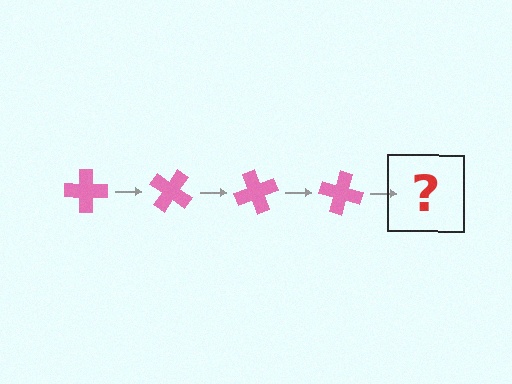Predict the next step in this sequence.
The next step is a pink cross rotated 140 degrees.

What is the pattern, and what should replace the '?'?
The pattern is that the cross rotates 35 degrees each step. The '?' should be a pink cross rotated 140 degrees.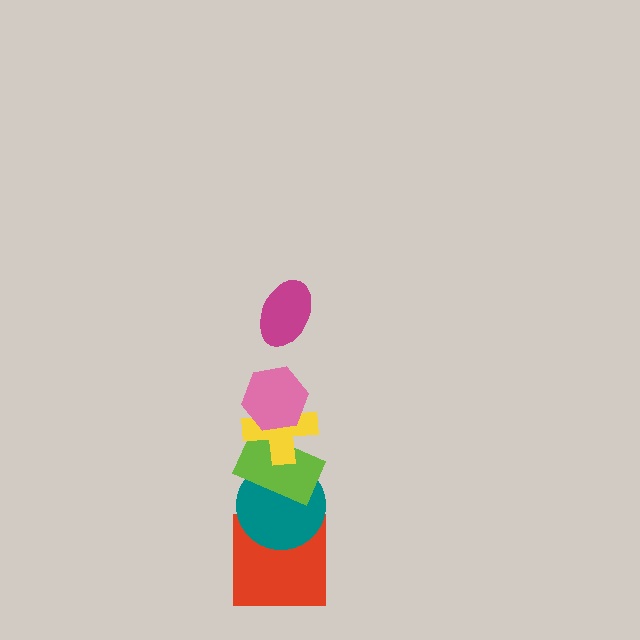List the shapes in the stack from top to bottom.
From top to bottom: the magenta ellipse, the pink hexagon, the yellow cross, the lime rectangle, the teal circle, the red square.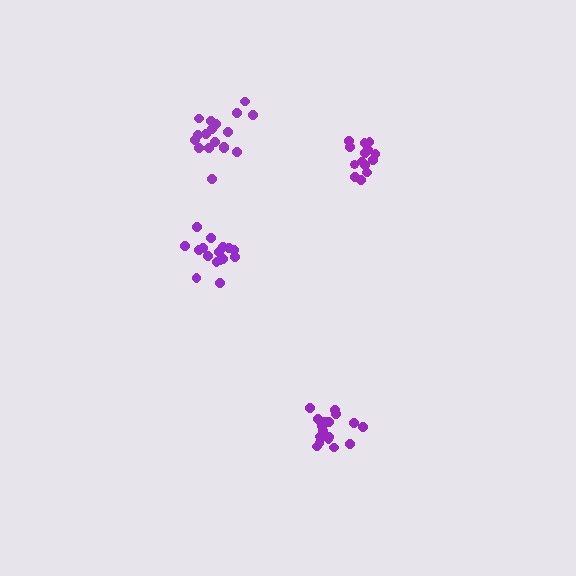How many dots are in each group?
Group 1: 18 dots, Group 2: 16 dots, Group 3: 19 dots, Group 4: 14 dots (67 total).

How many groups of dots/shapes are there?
There are 4 groups.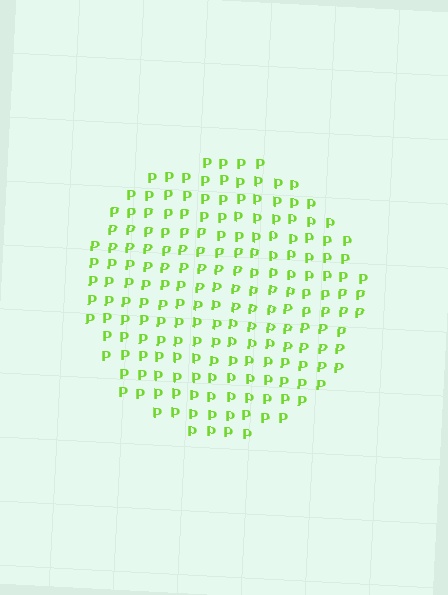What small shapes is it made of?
It is made of small letter P's.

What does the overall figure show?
The overall figure shows a circle.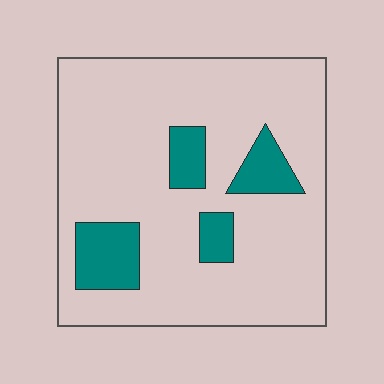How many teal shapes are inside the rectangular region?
4.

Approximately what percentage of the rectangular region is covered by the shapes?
Approximately 15%.